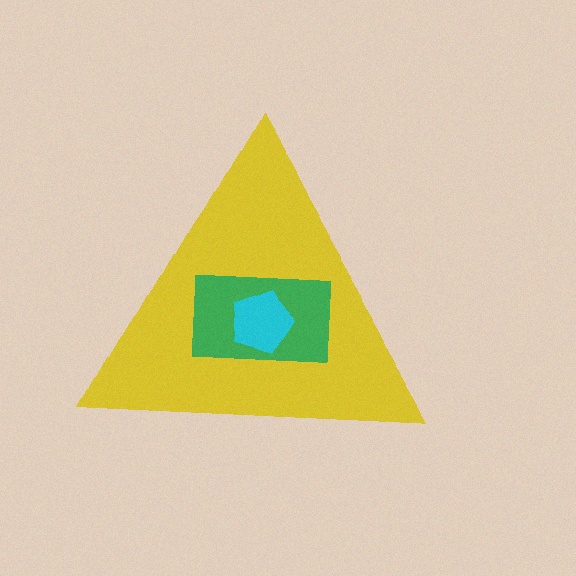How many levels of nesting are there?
3.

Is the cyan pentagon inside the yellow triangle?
Yes.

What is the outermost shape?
The yellow triangle.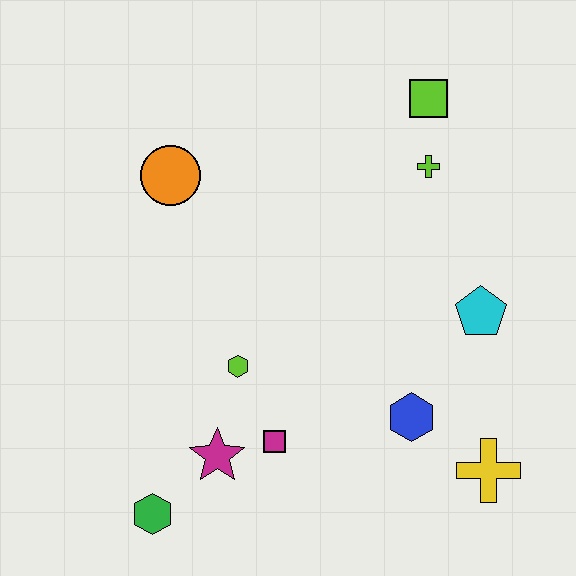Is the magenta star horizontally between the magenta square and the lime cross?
No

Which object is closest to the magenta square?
The magenta star is closest to the magenta square.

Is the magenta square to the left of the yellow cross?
Yes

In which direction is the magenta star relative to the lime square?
The magenta star is below the lime square.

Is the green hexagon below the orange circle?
Yes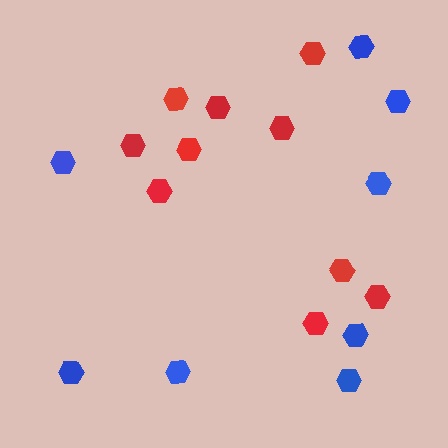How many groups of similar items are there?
There are 2 groups: one group of blue hexagons (8) and one group of red hexagons (10).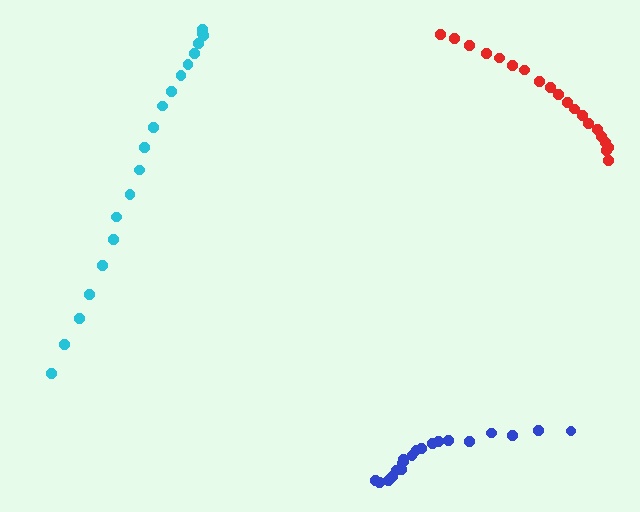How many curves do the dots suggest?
There are 3 distinct paths.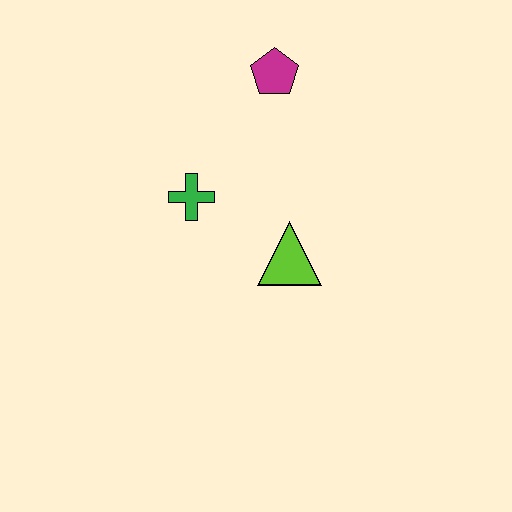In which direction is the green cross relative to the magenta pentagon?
The green cross is below the magenta pentagon.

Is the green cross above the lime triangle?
Yes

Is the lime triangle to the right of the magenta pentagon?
Yes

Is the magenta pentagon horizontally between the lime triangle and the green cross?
Yes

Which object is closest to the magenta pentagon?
The green cross is closest to the magenta pentagon.